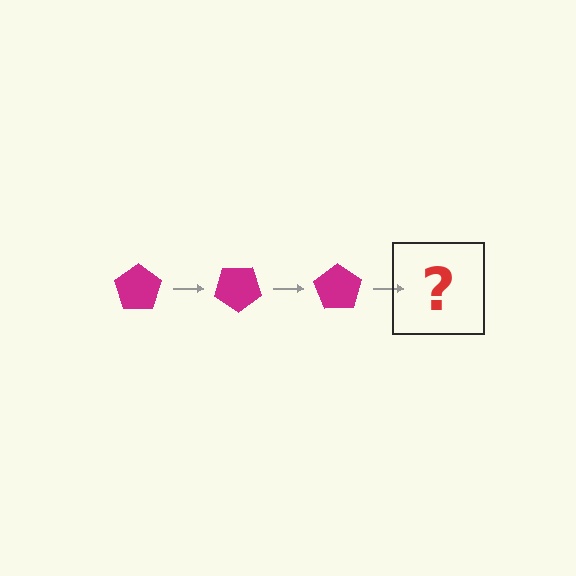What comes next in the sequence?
The next element should be a magenta pentagon rotated 105 degrees.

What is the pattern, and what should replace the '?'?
The pattern is that the pentagon rotates 35 degrees each step. The '?' should be a magenta pentagon rotated 105 degrees.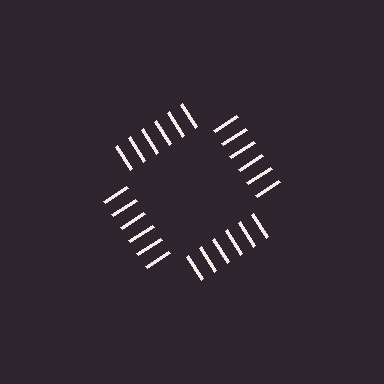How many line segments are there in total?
24 — 6 along each of the 4 edges.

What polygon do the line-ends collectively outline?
An illusory square — the line segments terminate on its edges but no continuous stroke is drawn.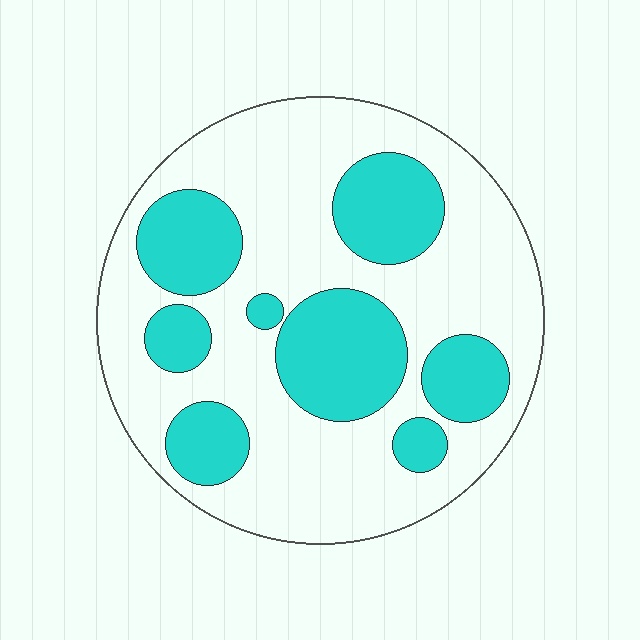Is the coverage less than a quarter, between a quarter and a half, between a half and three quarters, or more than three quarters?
Between a quarter and a half.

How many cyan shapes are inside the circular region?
8.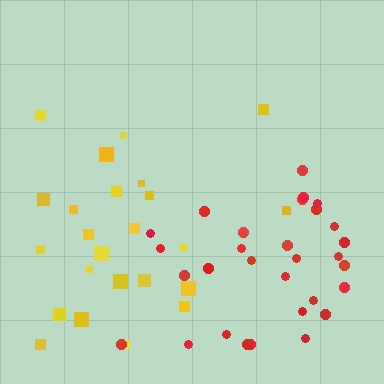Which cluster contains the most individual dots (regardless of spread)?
Red (30).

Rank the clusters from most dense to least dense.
red, yellow.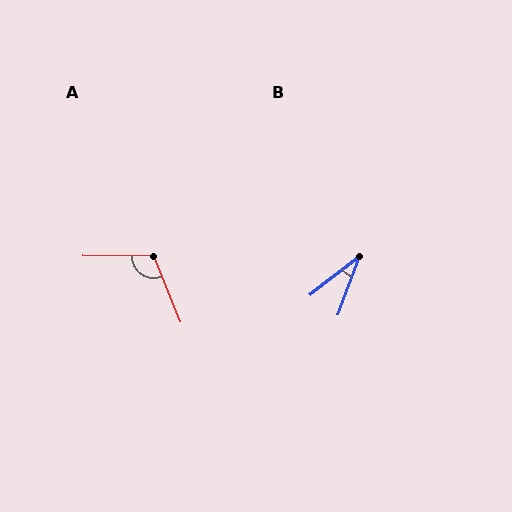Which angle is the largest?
A, at approximately 112 degrees.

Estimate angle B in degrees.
Approximately 32 degrees.